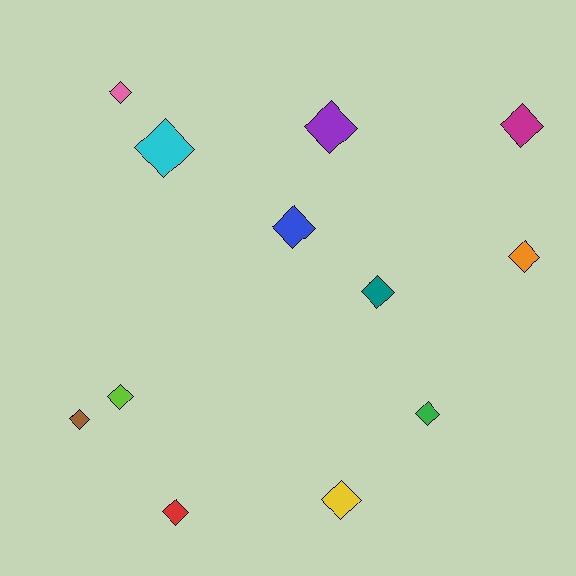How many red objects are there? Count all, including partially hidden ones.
There is 1 red object.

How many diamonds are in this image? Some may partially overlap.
There are 12 diamonds.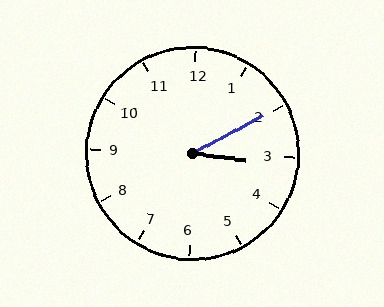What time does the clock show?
3:10.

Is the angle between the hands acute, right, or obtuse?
It is acute.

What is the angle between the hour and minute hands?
Approximately 35 degrees.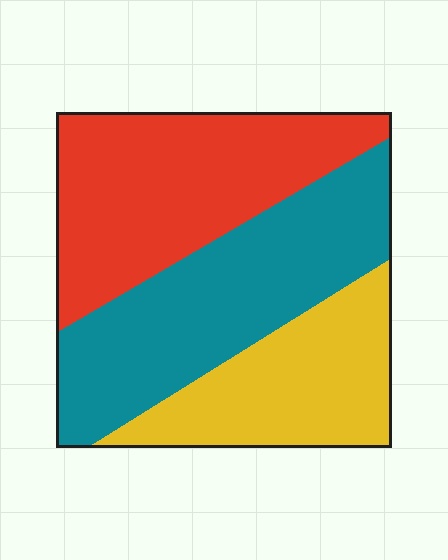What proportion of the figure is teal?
Teal covers 38% of the figure.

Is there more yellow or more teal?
Teal.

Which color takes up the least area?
Yellow, at roughly 25%.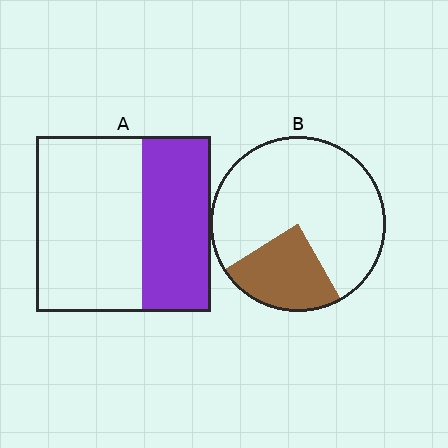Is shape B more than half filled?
No.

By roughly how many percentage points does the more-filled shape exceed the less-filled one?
By roughly 15 percentage points (A over B).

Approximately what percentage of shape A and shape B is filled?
A is approximately 40% and B is approximately 25%.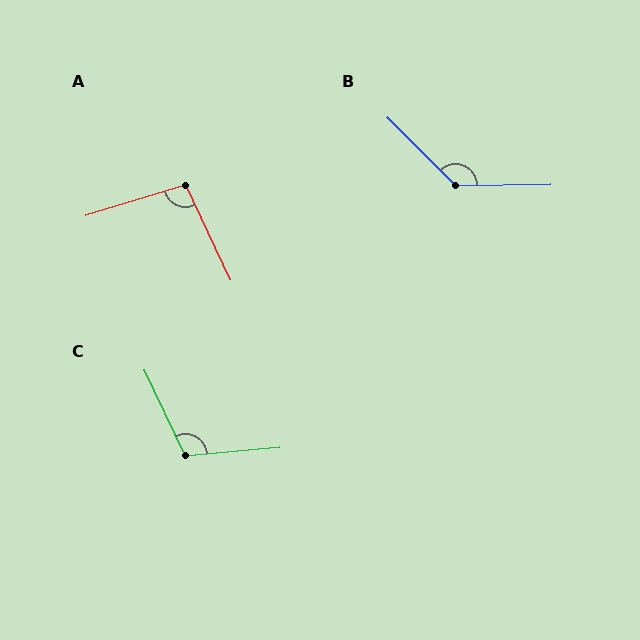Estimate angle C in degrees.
Approximately 110 degrees.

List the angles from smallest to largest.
A (98°), C (110°), B (134°).